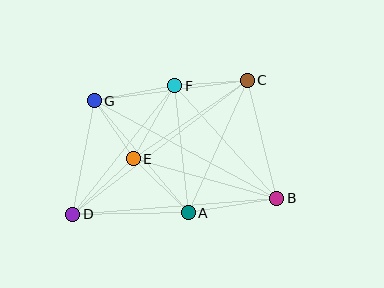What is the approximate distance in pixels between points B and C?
The distance between B and C is approximately 122 pixels.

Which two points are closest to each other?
Points E and G are closest to each other.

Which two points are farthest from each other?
Points C and D are farthest from each other.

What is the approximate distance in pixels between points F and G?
The distance between F and G is approximately 82 pixels.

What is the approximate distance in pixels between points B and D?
The distance between B and D is approximately 205 pixels.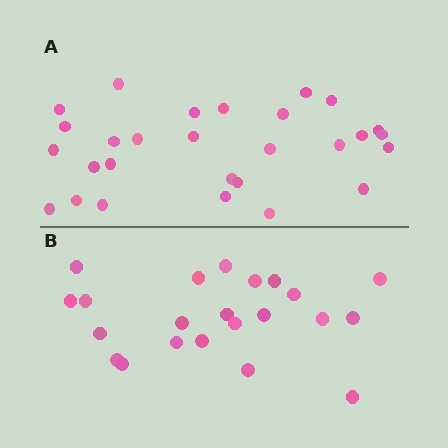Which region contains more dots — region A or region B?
Region A (the top region) has more dots.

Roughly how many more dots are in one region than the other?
Region A has about 6 more dots than region B.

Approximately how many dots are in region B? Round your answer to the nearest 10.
About 20 dots. (The exact count is 22, which rounds to 20.)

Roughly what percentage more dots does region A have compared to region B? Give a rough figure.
About 25% more.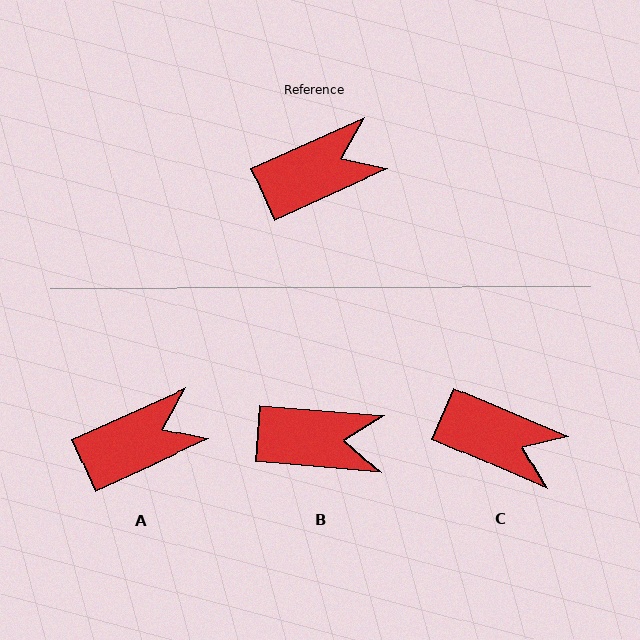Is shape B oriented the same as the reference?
No, it is off by about 29 degrees.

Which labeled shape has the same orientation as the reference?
A.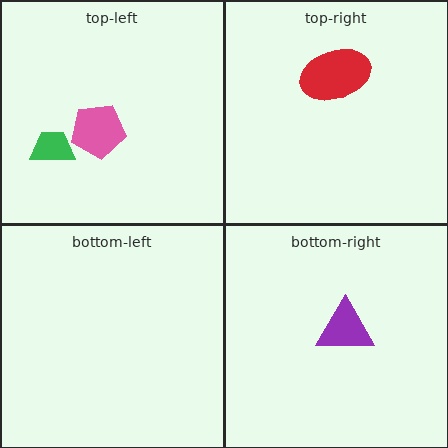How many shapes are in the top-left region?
2.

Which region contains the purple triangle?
The bottom-right region.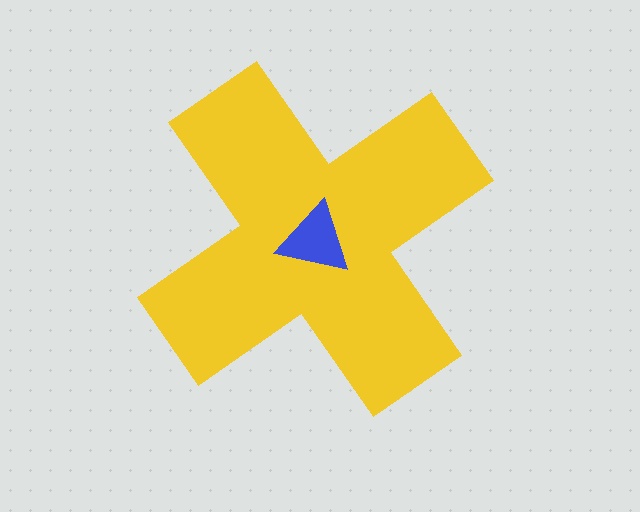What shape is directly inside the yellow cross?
The blue triangle.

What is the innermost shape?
The blue triangle.